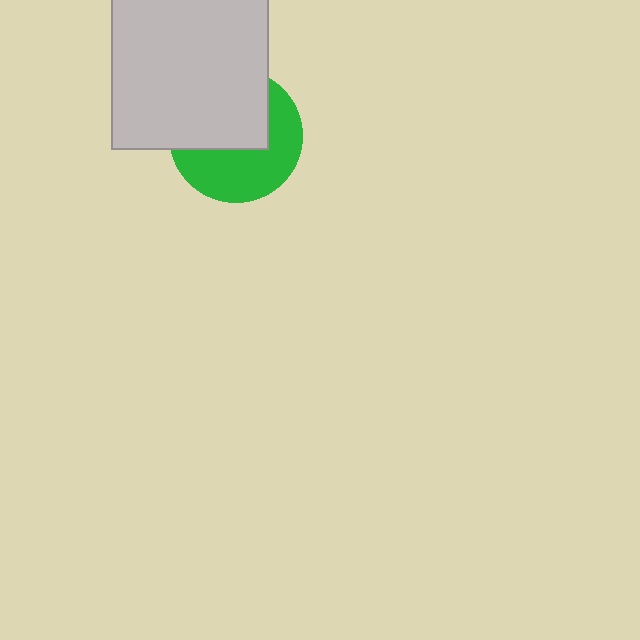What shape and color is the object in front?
The object in front is a light gray square.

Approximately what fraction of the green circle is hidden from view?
Roughly 50% of the green circle is hidden behind the light gray square.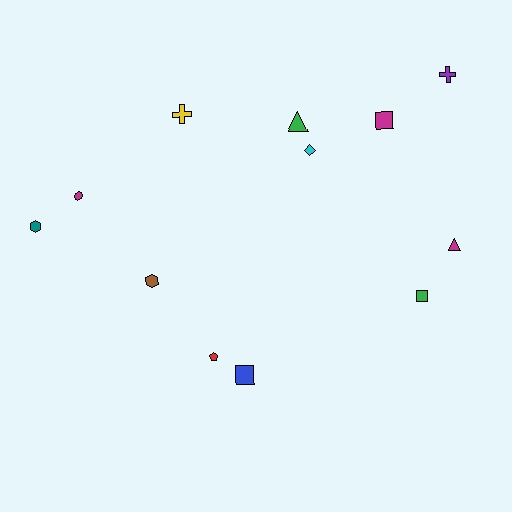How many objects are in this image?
There are 12 objects.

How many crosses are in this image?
There are 2 crosses.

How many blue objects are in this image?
There is 1 blue object.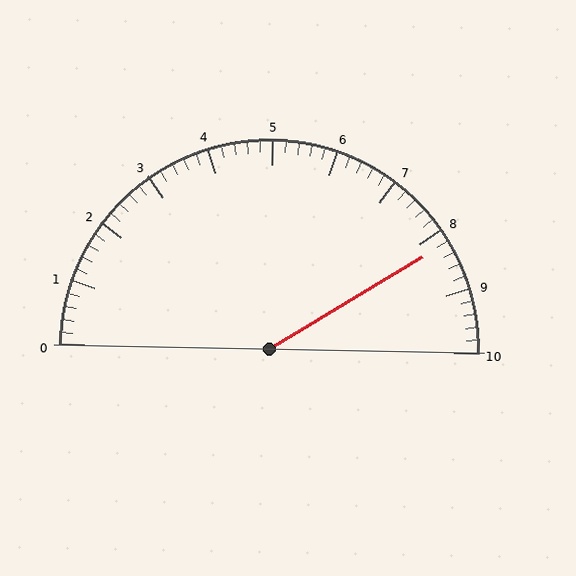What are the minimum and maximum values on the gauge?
The gauge ranges from 0 to 10.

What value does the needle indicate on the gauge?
The needle indicates approximately 8.2.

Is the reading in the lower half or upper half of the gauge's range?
The reading is in the upper half of the range (0 to 10).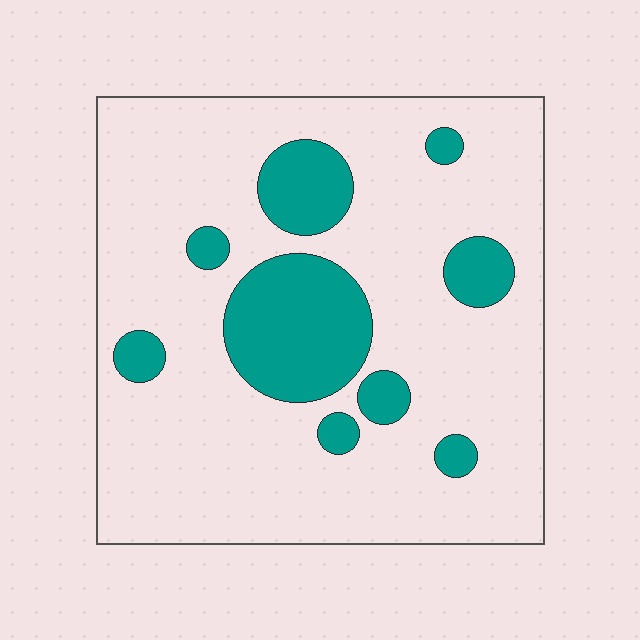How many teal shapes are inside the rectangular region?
9.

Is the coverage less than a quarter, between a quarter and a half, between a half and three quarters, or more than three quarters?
Less than a quarter.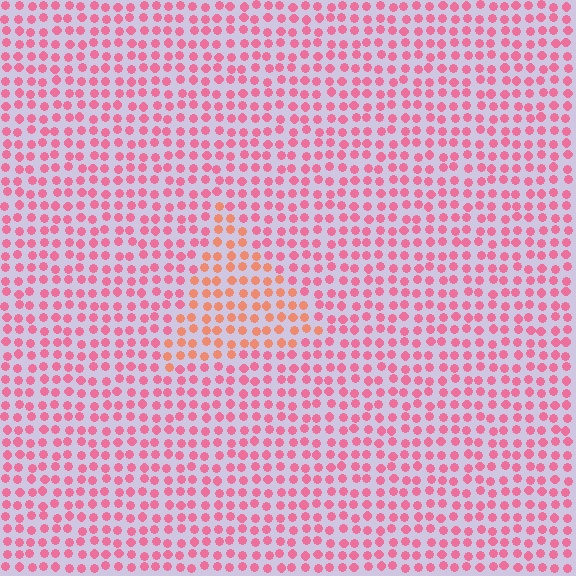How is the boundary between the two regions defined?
The boundary is defined purely by a slight shift in hue (about 34 degrees). Spacing, size, and orientation are identical on both sides.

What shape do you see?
I see a triangle.